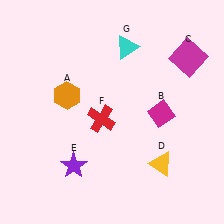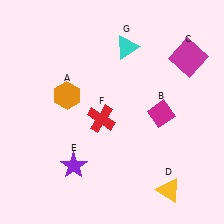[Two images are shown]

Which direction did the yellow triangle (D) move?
The yellow triangle (D) moved down.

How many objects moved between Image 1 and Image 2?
1 object moved between the two images.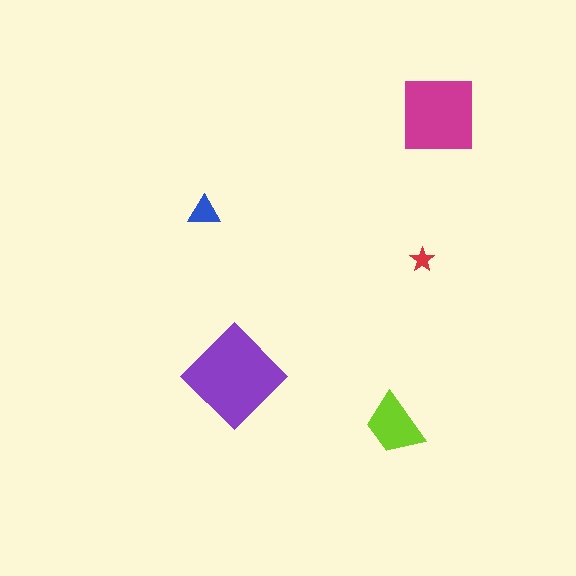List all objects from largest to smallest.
The purple diamond, the magenta square, the lime trapezoid, the blue triangle, the red star.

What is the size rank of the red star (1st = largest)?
5th.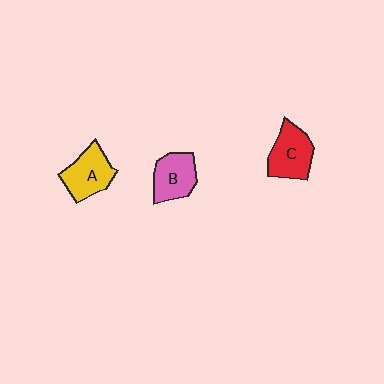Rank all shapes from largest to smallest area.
From largest to smallest: C (red), A (yellow), B (pink).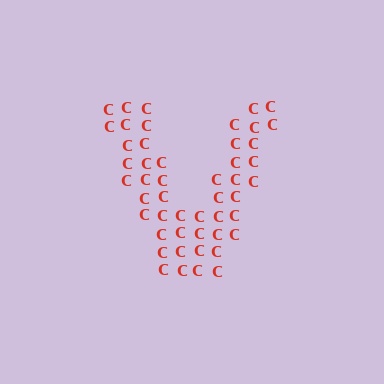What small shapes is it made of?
It is made of small letter C's.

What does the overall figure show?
The overall figure shows the letter V.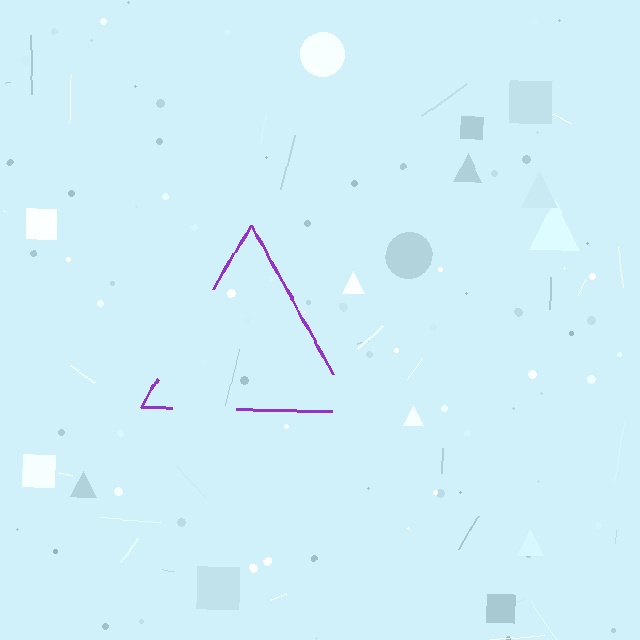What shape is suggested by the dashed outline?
The dashed outline suggests a triangle.